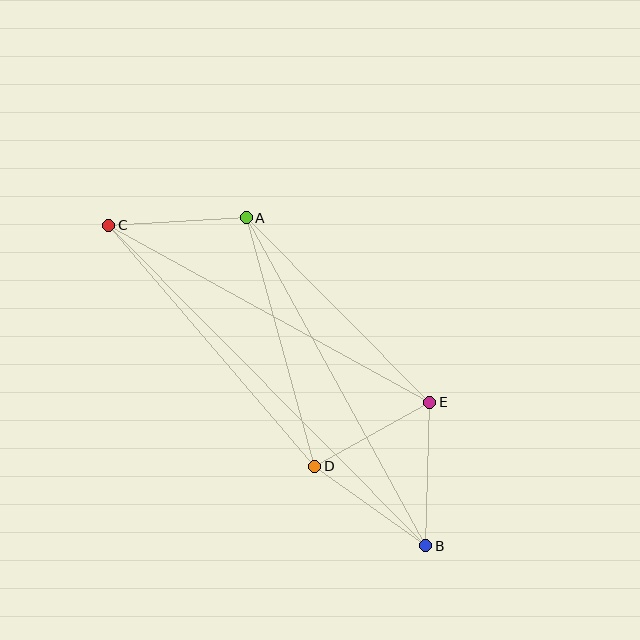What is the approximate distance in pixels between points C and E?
The distance between C and E is approximately 367 pixels.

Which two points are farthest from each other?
Points B and C are farthest from each other.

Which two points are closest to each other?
Points D and E are closest to each other.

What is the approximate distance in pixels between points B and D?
The distance between B and D is approximately 136 pixels.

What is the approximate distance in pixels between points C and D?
The distance between C and D is approximately 317 pixels.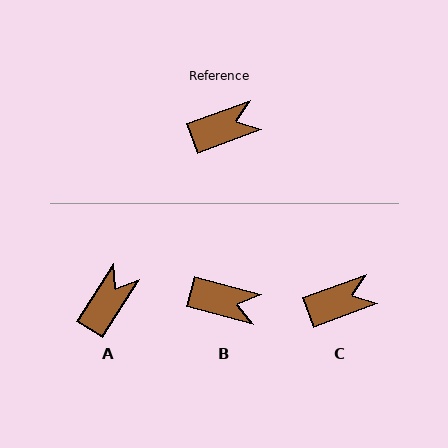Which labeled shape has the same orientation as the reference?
C.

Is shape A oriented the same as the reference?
No, it is off by about 38 degrees.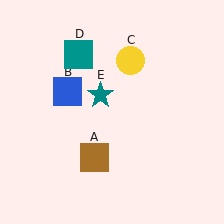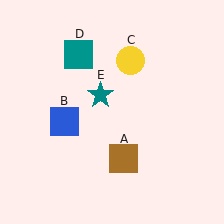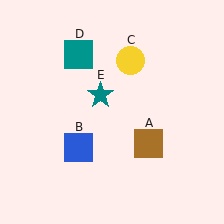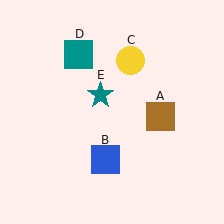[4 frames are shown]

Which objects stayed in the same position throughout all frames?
Yellow circle (object C) and teal square (object D) and teal star (object E) remained stationary.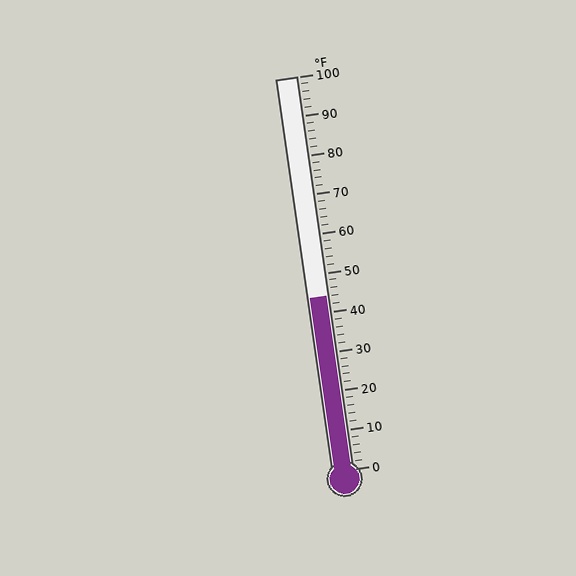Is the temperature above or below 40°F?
The temperature is above 40°F.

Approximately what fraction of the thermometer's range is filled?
The thermometer is filled to approximately 45% of its range.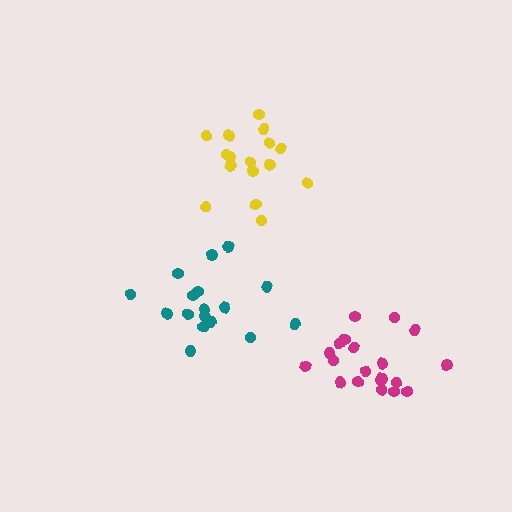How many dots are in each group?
Group 1: 16 dots, Group 2: 17 dots, Group 3: 21 dots (54 total).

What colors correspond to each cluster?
The clusters are colored: yellow, teal, magenta.